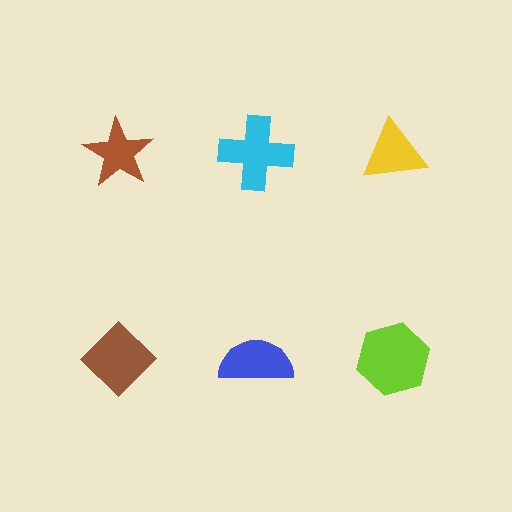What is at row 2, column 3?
A lime hexagon.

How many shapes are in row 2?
3 shapes.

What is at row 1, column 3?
A yellow triangle.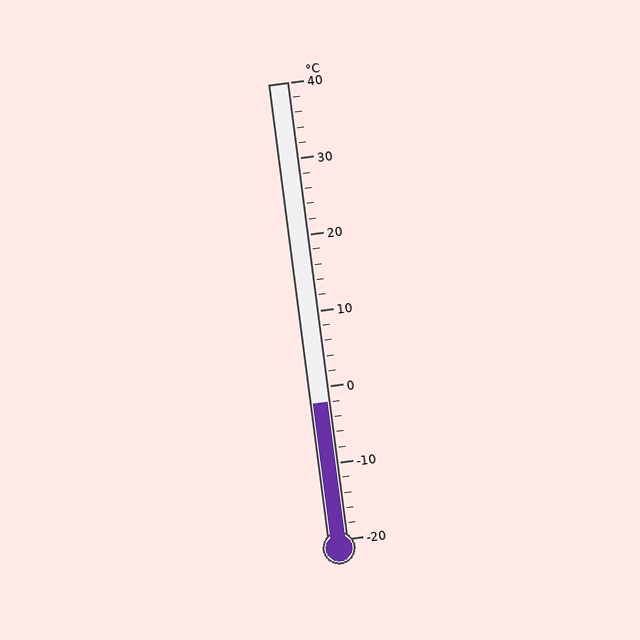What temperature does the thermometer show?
The thermometer shows approximately -2°C.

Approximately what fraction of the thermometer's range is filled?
The thermometer is filled to approximately 30% of its range.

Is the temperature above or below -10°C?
The temperature is above -10°C.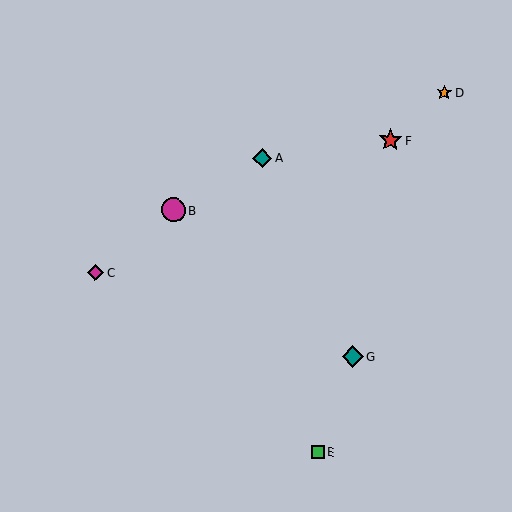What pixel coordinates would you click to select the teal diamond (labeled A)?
Click at (262, 158) to select the teal diamond A.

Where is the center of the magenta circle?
The center of the magenta circle is at (173, 210).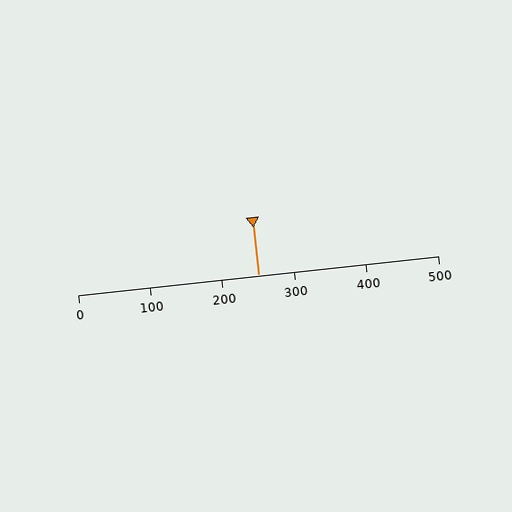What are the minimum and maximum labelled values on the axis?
The axis runs from 0 to 500.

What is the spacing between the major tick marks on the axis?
The major ticks are spaced 100 apart.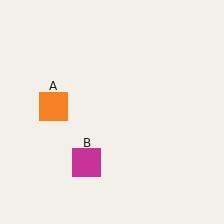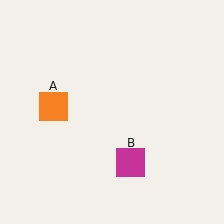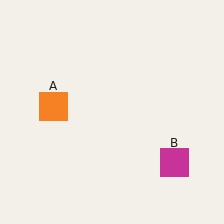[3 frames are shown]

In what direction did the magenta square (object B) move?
The magenta square (object B) moved right.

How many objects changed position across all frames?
1 object changed position: magenta square (object B).